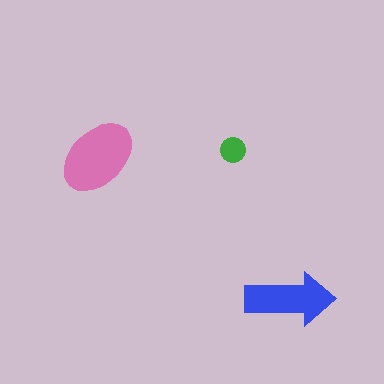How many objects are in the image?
There are 3 objects in the image.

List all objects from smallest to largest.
The green circle, the blue arrow, the pink ellipse.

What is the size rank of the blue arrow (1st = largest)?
2nd.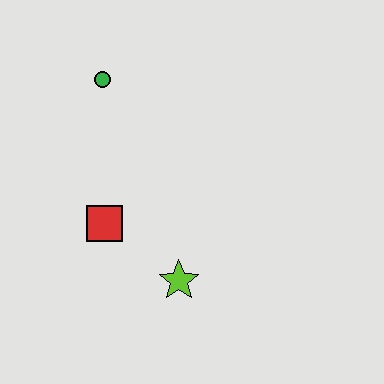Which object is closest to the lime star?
The red square is closest to the lime star.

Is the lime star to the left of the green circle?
No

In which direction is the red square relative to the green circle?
The red square is below the green circle.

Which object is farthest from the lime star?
The green circle is farthest from the lime star.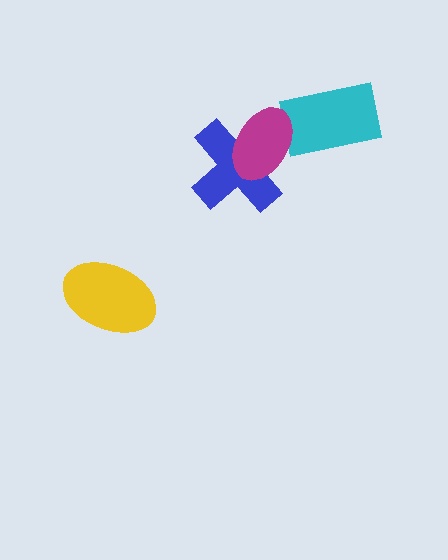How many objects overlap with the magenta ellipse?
2 objects overlap with the magenta ellipse.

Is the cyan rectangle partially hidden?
Yes, it is partially covered by another shape.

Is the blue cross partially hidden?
Yes, it is partially covered by another shape.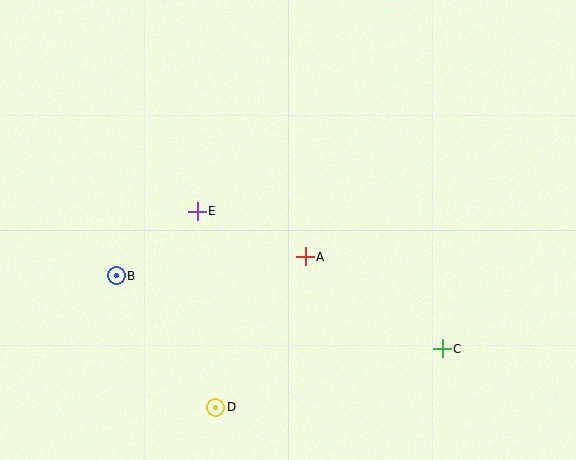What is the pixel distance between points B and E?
The distance between B and E is 103 pixels.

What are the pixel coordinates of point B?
Point B is at (116, 276).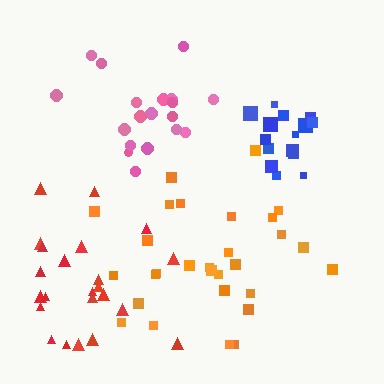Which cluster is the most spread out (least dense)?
Red.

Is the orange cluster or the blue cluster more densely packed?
Blue.